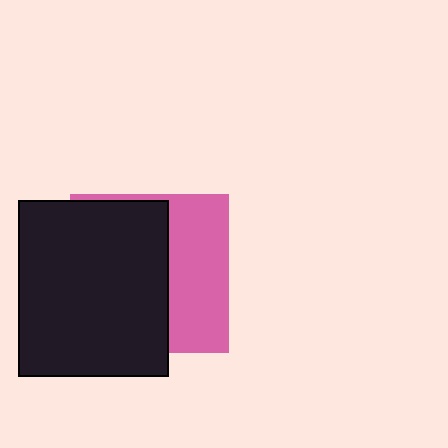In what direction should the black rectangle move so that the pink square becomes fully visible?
The black rectangle should move left. That is the shortest direction to clear the overlap and leave the pink square fully visible.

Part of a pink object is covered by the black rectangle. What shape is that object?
It is a square.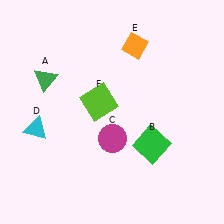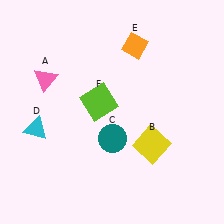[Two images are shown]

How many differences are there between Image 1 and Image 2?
There are 3 differences between the two images.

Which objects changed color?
A changed from green to pink. B changed from green to yellow. C changed from magenta to teal.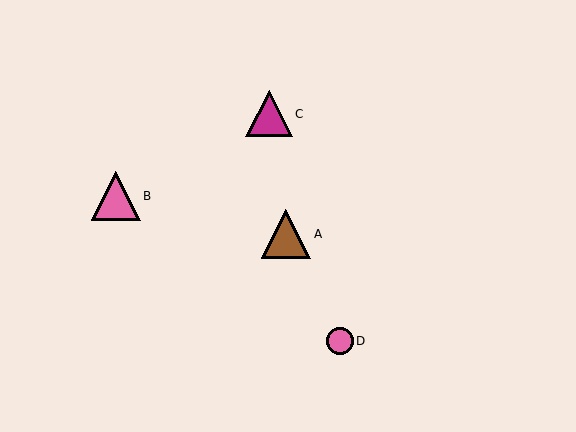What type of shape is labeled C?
Shape C is a magenta triangle.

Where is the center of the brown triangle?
The center of the brown triangle is at (286, 234).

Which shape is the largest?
The brown triangle (labeled A) is the largest.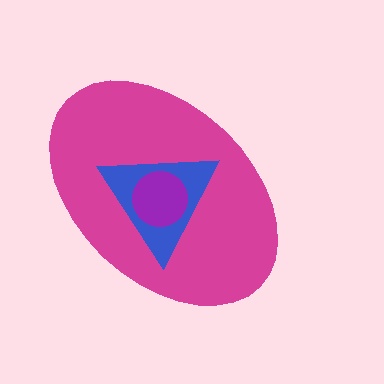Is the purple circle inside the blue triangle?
Yes.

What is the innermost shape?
The purple circle.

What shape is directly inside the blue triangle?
The purple circle.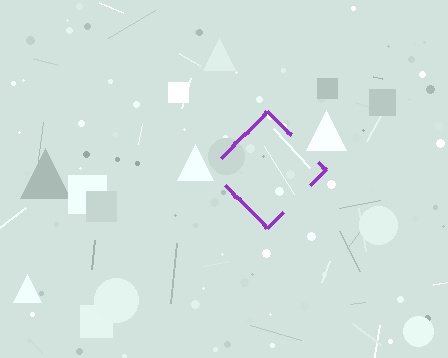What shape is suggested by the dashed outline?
The dashed outline suggests a diamond.